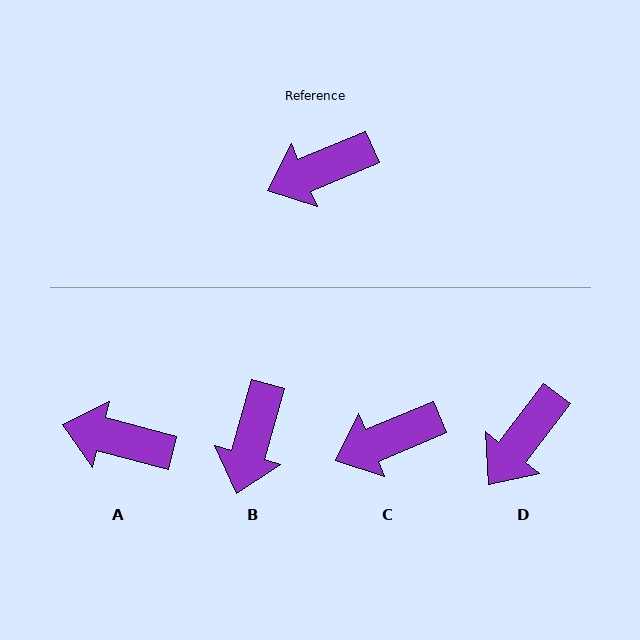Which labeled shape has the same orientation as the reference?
C.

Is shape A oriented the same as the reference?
No, it is off by about 38 degrees.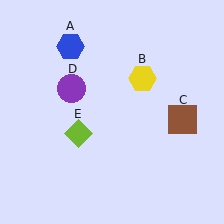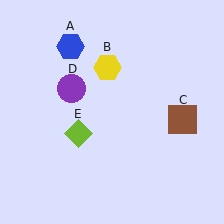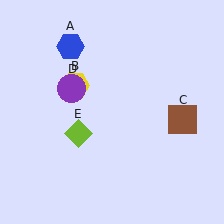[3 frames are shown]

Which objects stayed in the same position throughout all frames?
Blue hexagon (object A) and brown square (object C) and purple circle (object D) and lime diamond (object E) remained stationary.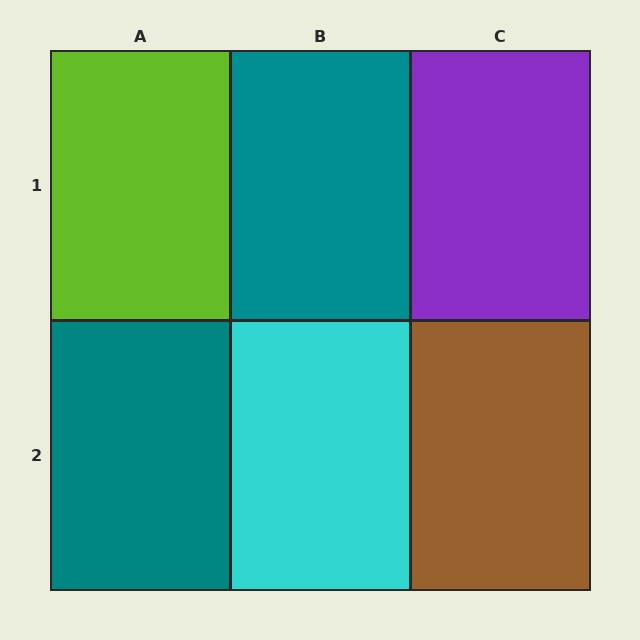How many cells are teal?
2 cells are teal.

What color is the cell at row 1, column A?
Lime.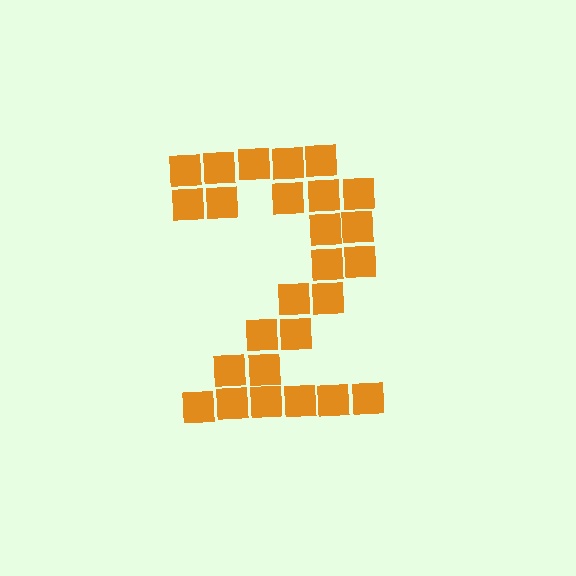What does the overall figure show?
The overall figure shows the digit 2.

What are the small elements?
The small elements are squares.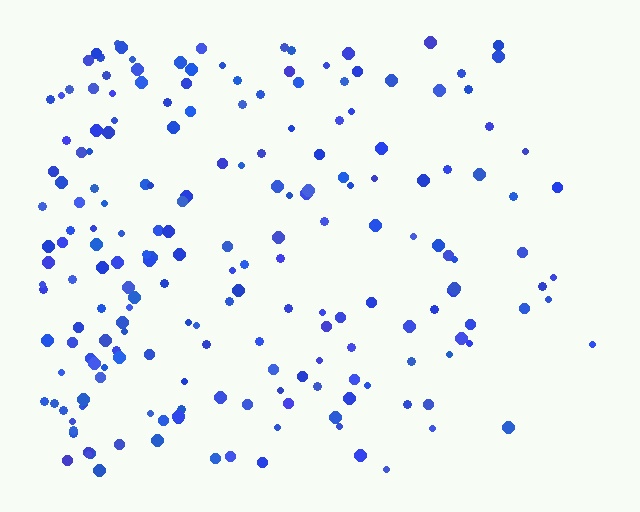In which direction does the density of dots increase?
From right to left, with the left side densest.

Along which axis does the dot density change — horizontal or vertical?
Horizontal.